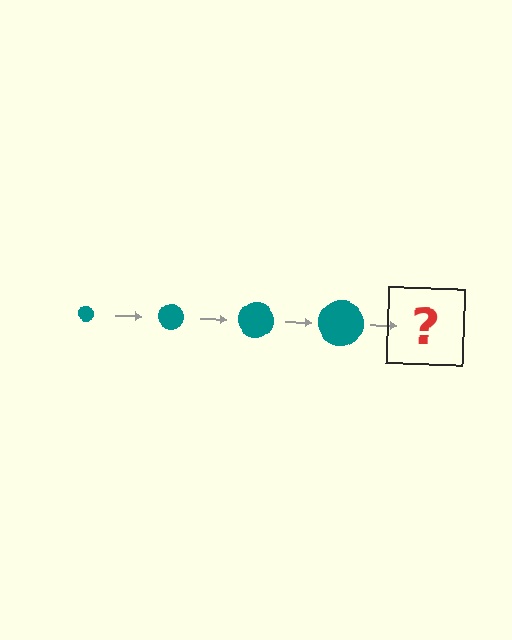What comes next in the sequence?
The next element should be a teal circle, larger than the previous one.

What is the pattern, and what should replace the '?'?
The pattern is that the circle gets progressively larger each step. The '?' should be a teal circle, larger than the previous one.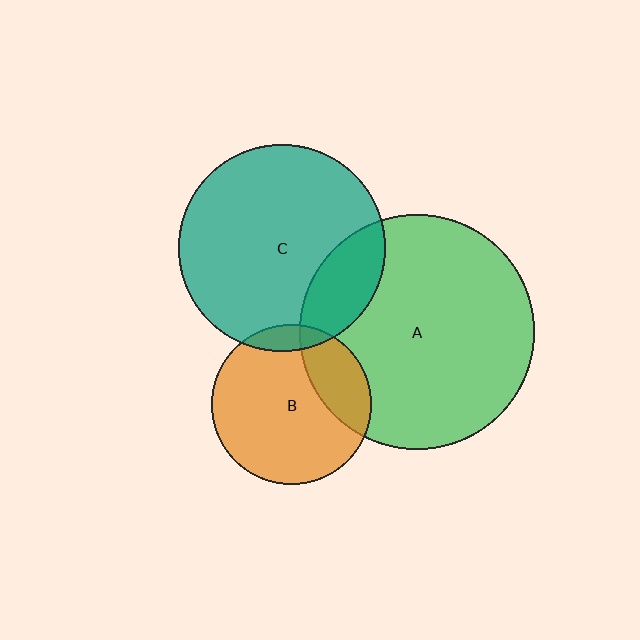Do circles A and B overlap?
Yes.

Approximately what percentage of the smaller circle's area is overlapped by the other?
Approximately 25%.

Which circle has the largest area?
Circle A (green).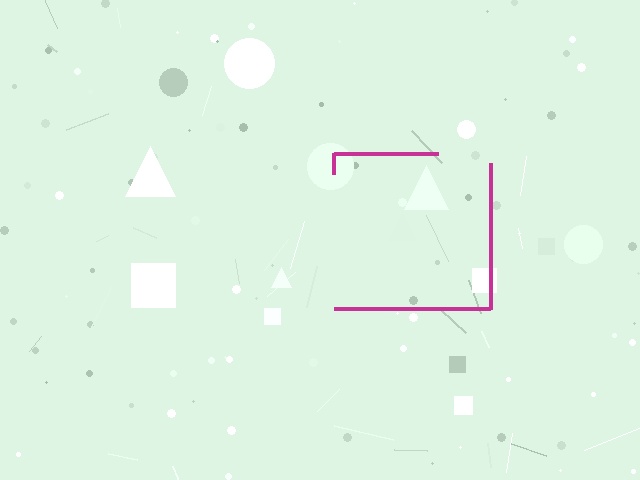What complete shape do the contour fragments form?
The contour fragments form a square.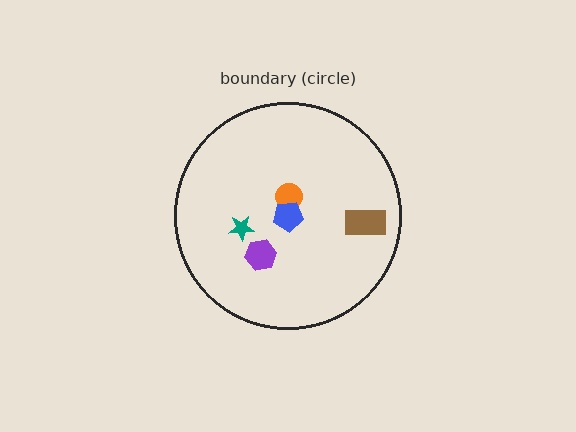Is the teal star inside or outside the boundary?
Inside.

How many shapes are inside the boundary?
5 inside, 0 outside.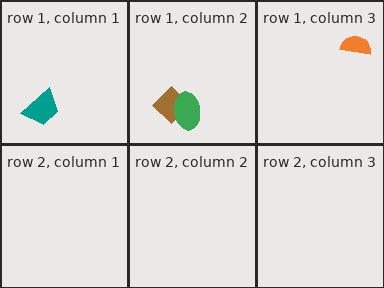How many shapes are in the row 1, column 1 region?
1.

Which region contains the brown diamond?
The row 1, column 2 region.